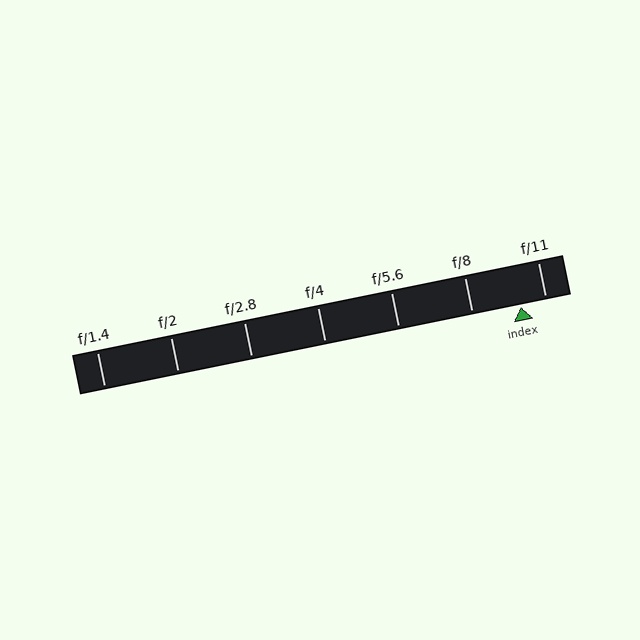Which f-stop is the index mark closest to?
The index mark is closest to f/11.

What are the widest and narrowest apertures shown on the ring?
The widest aperture shown is f/1.4 and the narrowest is f/11.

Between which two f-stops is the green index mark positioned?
The index mark is between f/8 and f/11.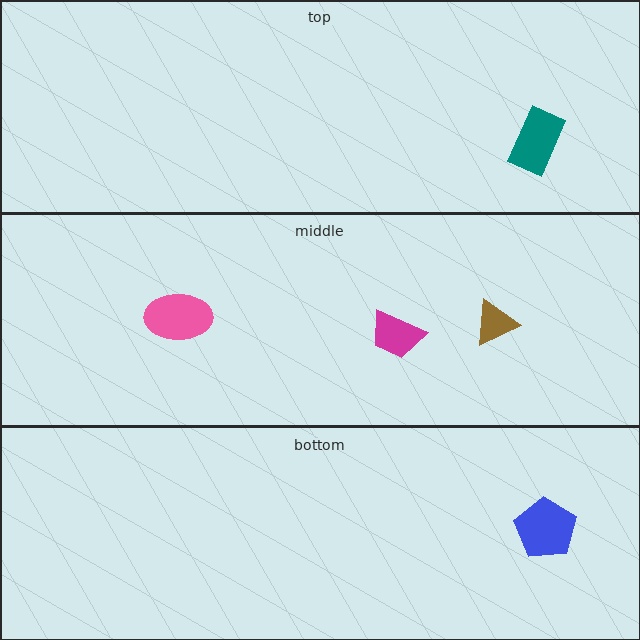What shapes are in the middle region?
The pink ellipse, the magenta trapezoid, the brown triangle.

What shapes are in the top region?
The teal rectangle.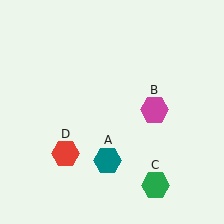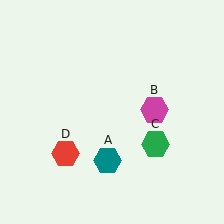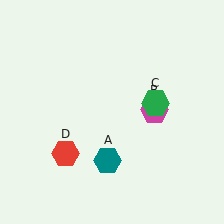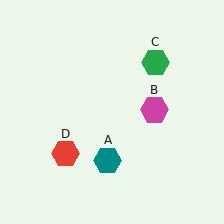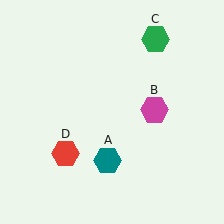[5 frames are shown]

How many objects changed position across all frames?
1 object changed position: green hexagon (object C).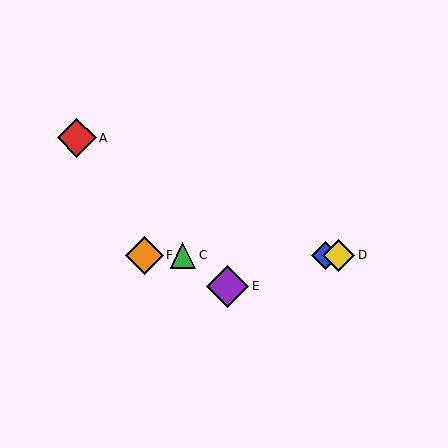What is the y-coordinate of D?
Object D is at y≈255.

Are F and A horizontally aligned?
No, F is at y≈255 and A is at y≈138.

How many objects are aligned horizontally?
4 objects (B, C, D, F) are aligned horizontally.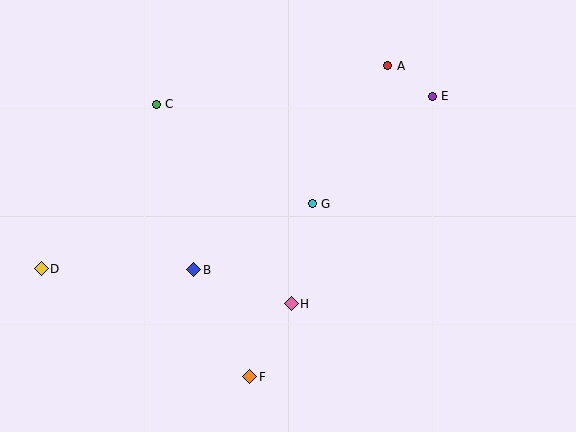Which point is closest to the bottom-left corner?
Point D is closest to the bottom-left corner.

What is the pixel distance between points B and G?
The distance between B and G is 135 pixels.